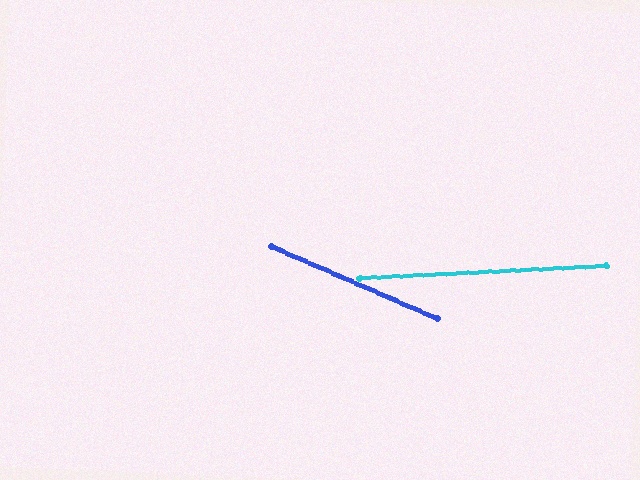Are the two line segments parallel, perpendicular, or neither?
Neither parallel nor perpendicular — they differ by about 27°.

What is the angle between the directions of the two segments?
Approximately 27 degrees.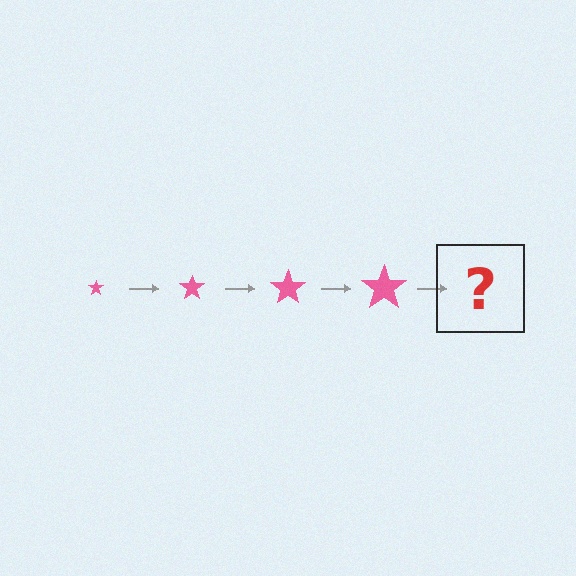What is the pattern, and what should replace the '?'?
The pattern is that the star gets progressively larger each step. The '?' should be a pink star, larger than the previous one.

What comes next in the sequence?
The next element should be a pink star, larger than the previous one.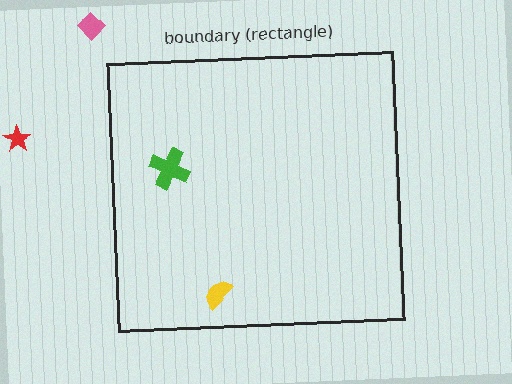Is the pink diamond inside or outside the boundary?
Outside.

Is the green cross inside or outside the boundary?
Inside.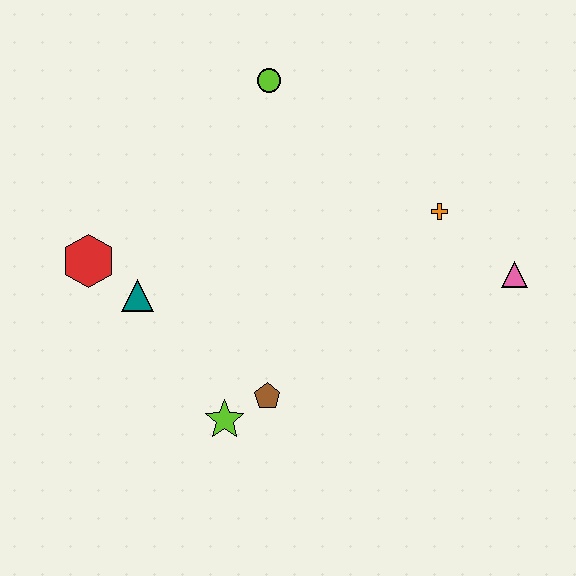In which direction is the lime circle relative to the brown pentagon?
The lime circle is above the brown pentagon.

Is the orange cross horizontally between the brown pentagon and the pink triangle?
Yes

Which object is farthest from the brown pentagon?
The lime circle is farthest from the brown pentagon.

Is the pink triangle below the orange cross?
Yes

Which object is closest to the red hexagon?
The teal triangle is closest to the red hexagon.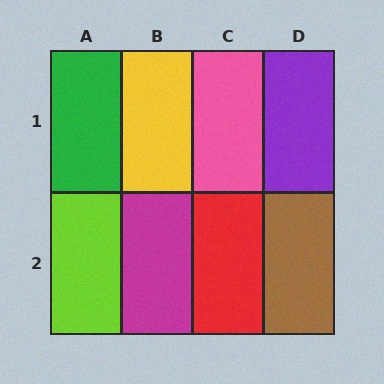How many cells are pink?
1 cell is pink.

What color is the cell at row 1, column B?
Yellow.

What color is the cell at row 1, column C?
Pink.